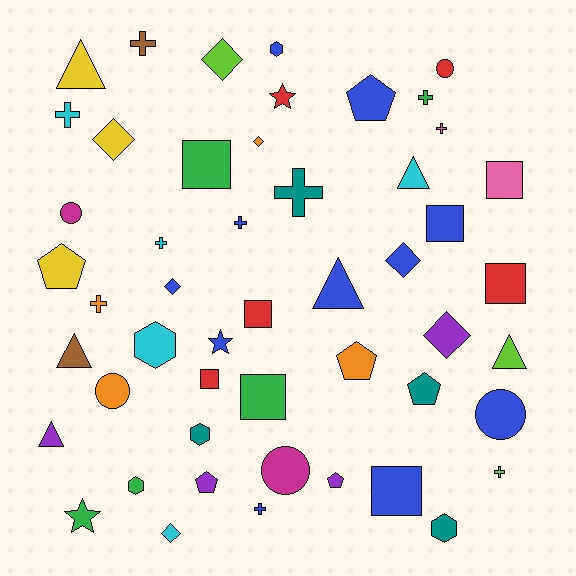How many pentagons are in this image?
There are 6 pentagons.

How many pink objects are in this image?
There are 2 pink objects.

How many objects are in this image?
There are 50 objects.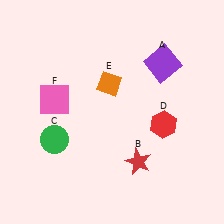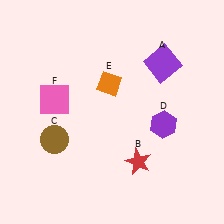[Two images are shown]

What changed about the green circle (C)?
In Image 1, C is green. In Image 2, it changed to brown.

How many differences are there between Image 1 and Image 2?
There are 2 differences between the two images.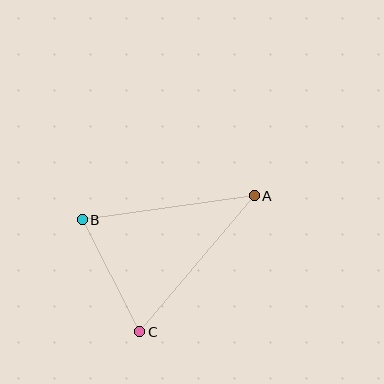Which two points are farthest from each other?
Points A and C are farthest from each other.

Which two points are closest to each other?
Points B and C are closest to each other.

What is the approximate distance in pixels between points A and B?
The distance between A and B is approximately 174 pixels.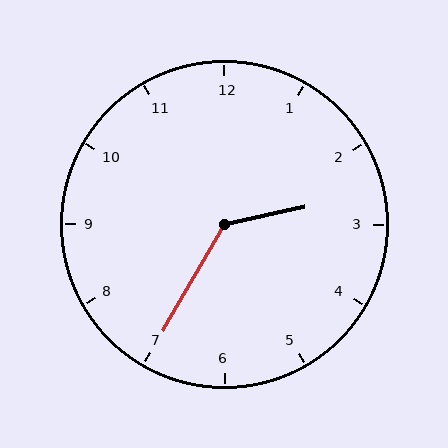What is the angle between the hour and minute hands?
Approximately 132 degrees.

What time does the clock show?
2:35.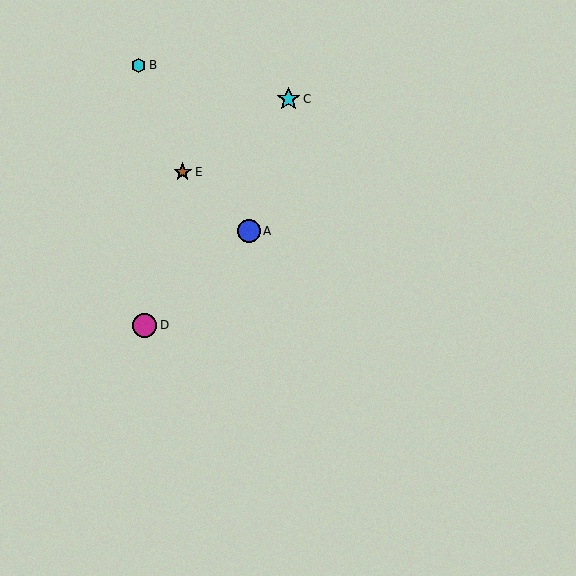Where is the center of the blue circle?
The center of the blue circle is at (249, 231).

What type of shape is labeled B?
Shape B is a cyan hexagon.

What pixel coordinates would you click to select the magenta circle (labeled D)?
Click at (145, 325) to select the magenta circle D.